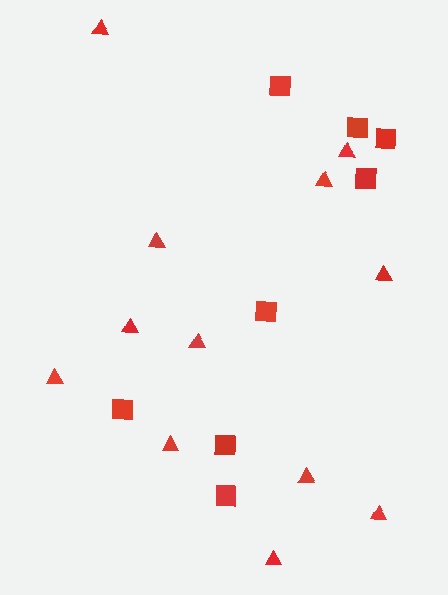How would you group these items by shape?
There are 2 groups: one group of triangles (12) and one group of squares (8).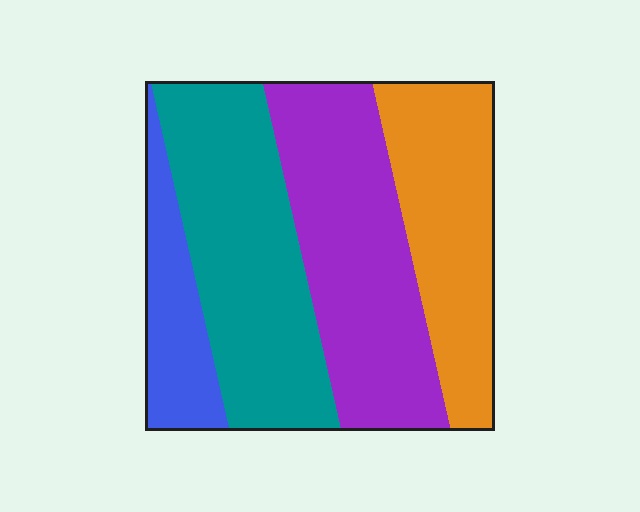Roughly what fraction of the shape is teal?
Teal takes up between a quarter and a half of the shape.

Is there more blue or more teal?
Teal.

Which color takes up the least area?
Blue, at roughly 15%.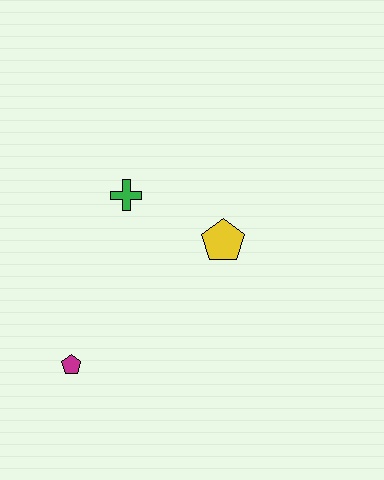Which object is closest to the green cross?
The yellow pentagon is closest to the green cross.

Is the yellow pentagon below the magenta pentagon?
No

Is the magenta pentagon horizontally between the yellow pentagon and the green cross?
No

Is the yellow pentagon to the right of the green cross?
Yes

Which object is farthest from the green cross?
The magenta pentagon is farthest from the green cross.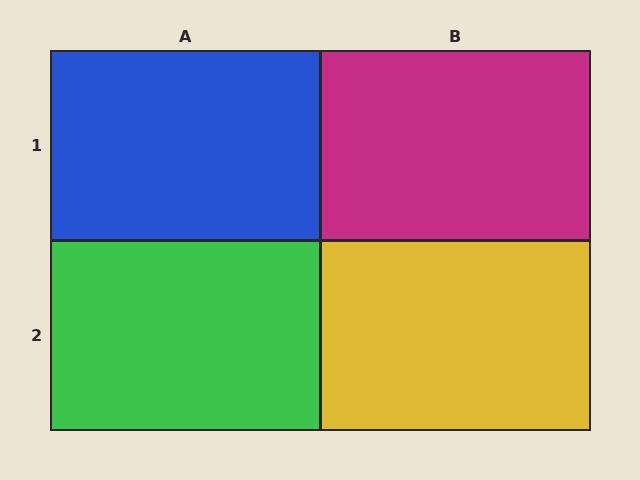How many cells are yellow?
1 cell is yellow.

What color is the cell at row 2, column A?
Green.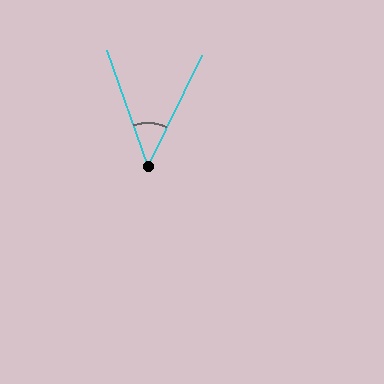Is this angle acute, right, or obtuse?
It is acute.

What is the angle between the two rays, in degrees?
Approximately 45 degrees.